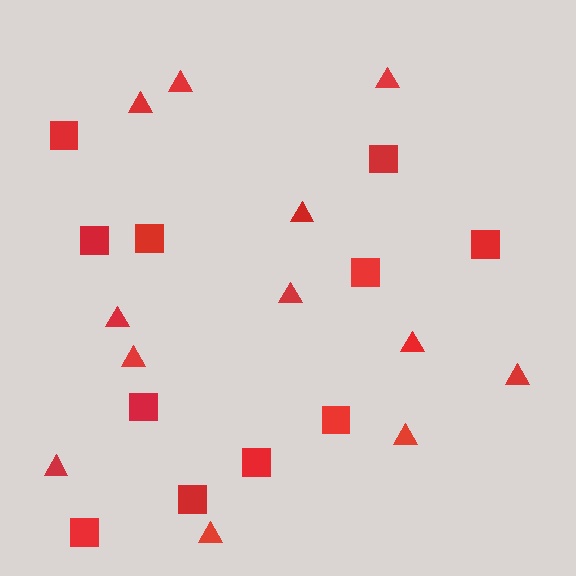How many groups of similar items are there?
There are 2 groups: one group of triangles (12) and one group of squares (11).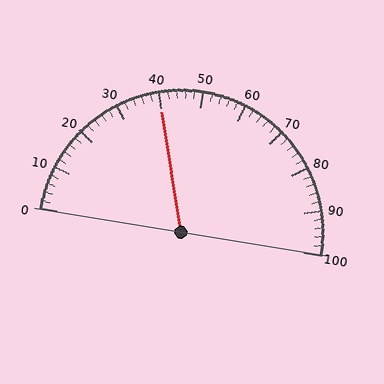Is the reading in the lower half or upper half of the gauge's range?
The reading is in the lower half of the range (0 to 100).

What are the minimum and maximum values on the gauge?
The gauge ranges from 0 to 100.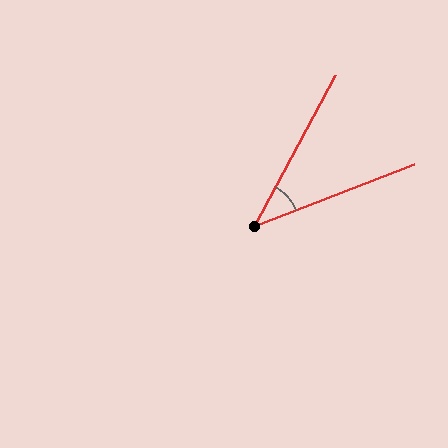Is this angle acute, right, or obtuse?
It is acute.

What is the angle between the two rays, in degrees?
Approximately 41 degrees.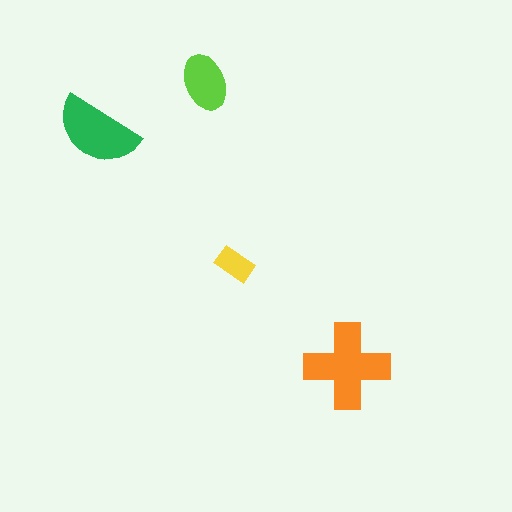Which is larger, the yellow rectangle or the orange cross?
The orange cross.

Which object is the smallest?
The yellow rectangle.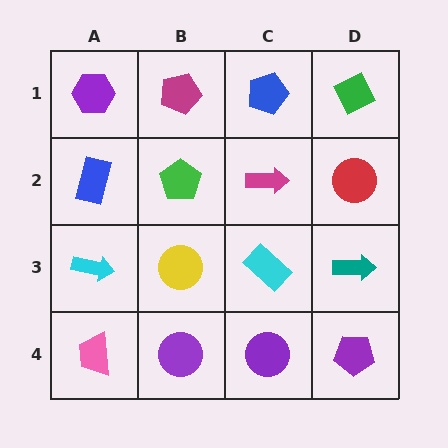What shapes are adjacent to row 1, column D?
A red circle (row 2, column D), a blue pentagon (row 1, column C).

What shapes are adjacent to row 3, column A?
A blue rectangle (row 2, column A), a pink trapezoid (row 4, column A), a yellow circle (row 3, column B).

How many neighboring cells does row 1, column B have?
3.